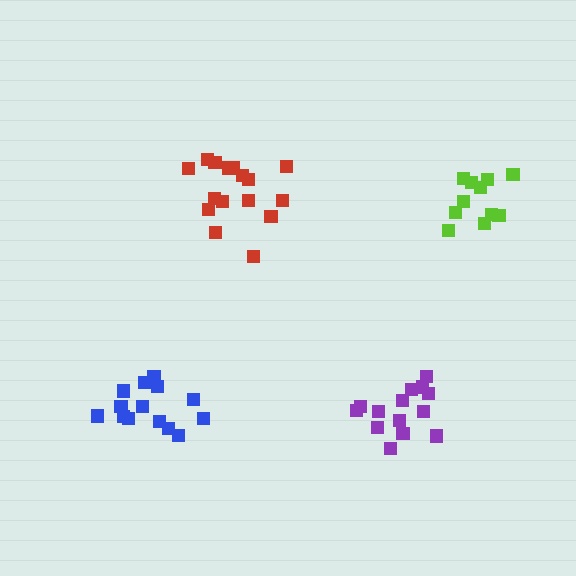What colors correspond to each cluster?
The clusters are colored: lime, blue, purple, red.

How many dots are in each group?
Group 1: 11 dots, Group 2: 14 dots, Group 3: 14 dots, Group 4: 16 dots (55 total).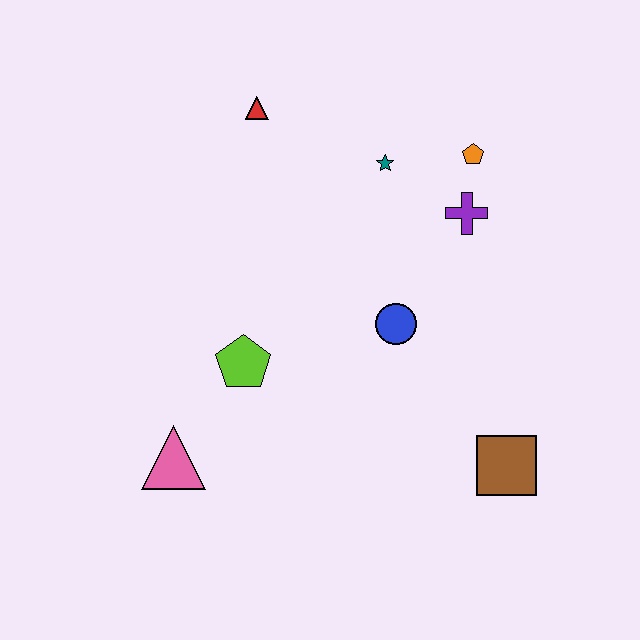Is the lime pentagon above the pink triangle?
Yes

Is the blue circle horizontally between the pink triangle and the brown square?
Yes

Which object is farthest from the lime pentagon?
The orange pentagon is farthest from the lime pentagon.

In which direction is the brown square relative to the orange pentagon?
The brown square is below the orange pentagon.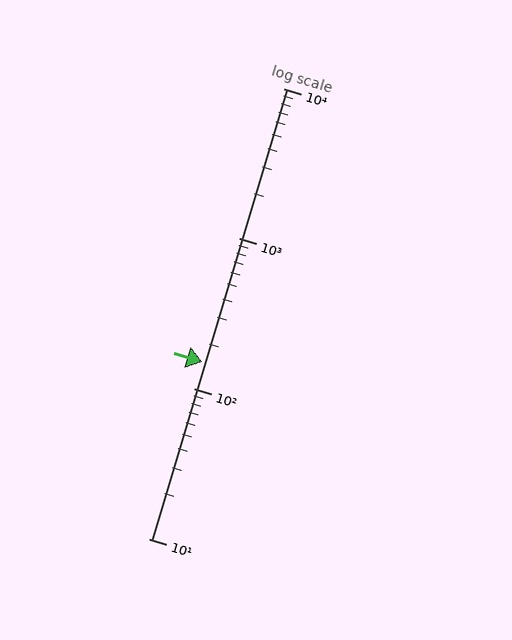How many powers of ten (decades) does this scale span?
The scale spans 3 decades, from 10 to 10000.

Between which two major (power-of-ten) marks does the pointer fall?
The pointer is between 100 and 1000.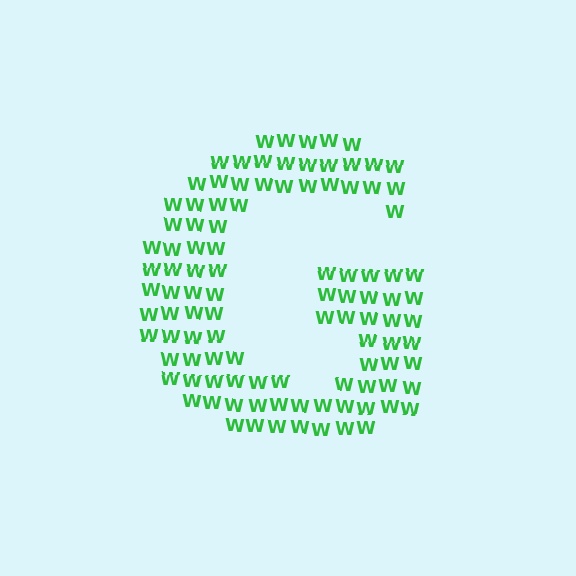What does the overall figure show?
The overall figure shows the letter G.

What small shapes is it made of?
It is made of small letter W's.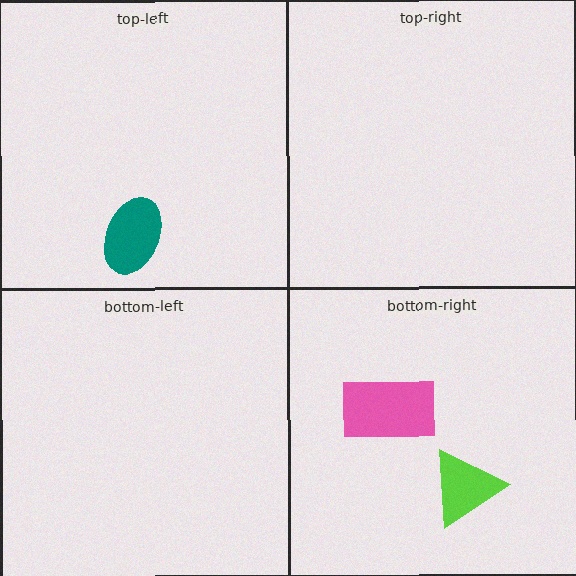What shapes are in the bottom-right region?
The pink rectangle, the lime triangle.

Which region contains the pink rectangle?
The bottom-right region.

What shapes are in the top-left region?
The teal ellipse.